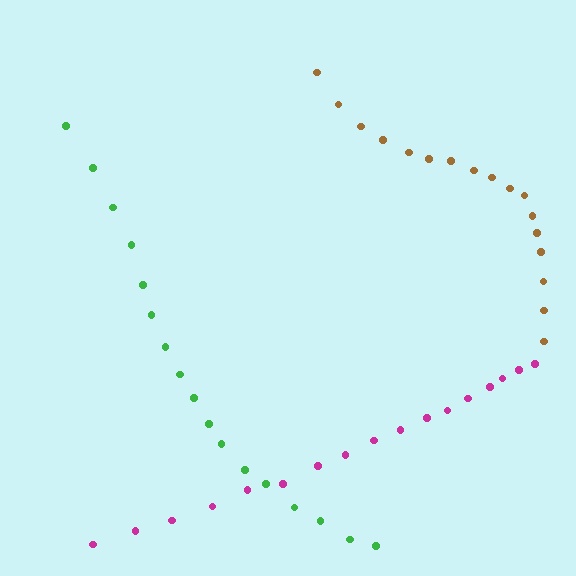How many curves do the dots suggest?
There are 3 distinct paths.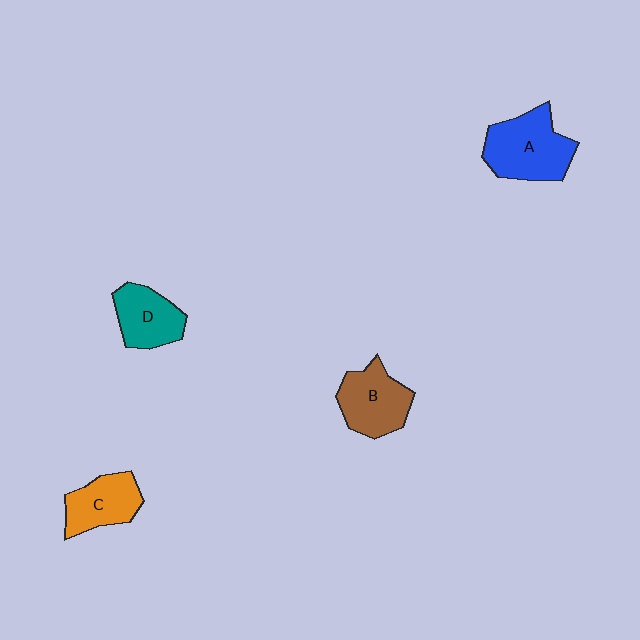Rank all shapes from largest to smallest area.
From largest to smallest: A (blue), B (brown), D (teal), C (orange).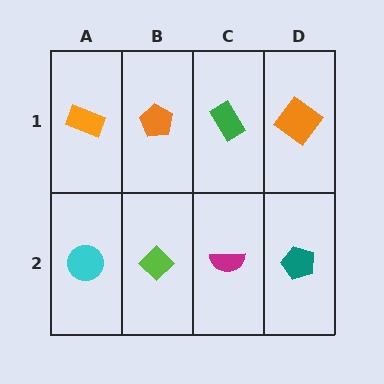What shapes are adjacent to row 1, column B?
A lime diamond (row 2, column B), an orange rectangle (row 1, column A), a green rectangle (row 1, column C).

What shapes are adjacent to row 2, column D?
An orange diamond (row 1, column D), a magenta semicircle (row 2, column C).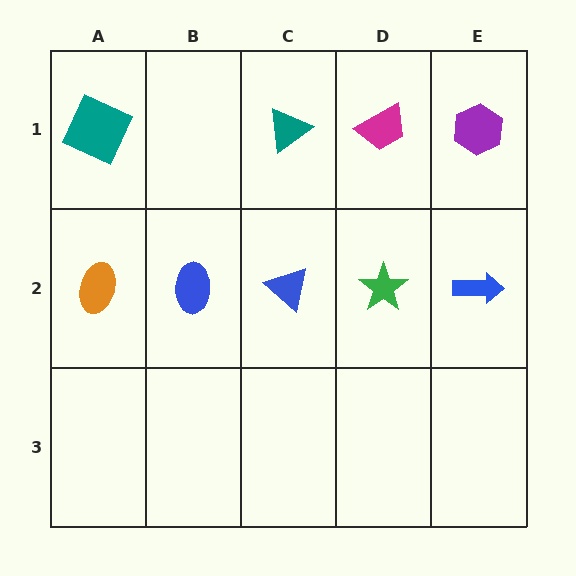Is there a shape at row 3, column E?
No, that cell is empty.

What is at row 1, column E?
A purple hexagon.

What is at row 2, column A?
An orange ellipse.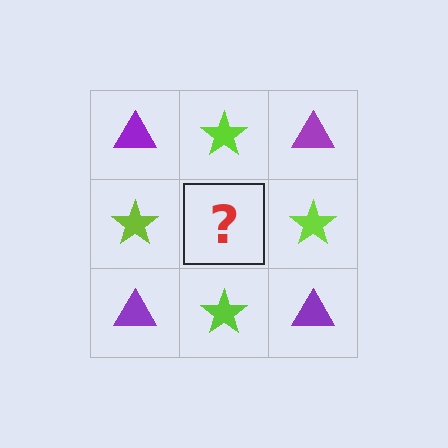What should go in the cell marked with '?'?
The missing cell should contain a purple triangle.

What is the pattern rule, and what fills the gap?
The rule is that it alternates purple triangle and lime star in a checkerboard pattern. The gap should be filled with a purple triangle.